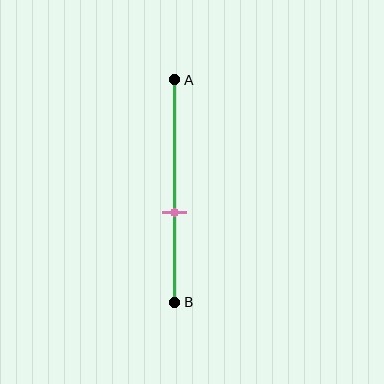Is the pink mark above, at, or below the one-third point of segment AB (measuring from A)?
The pink mark is below the one-third point of segment AB.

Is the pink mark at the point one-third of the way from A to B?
No, the mark is at about 60% from A, not at the 33% one-third point.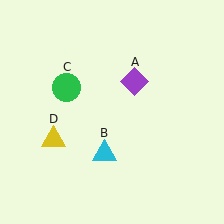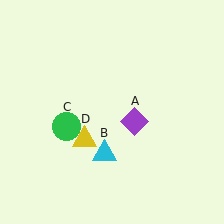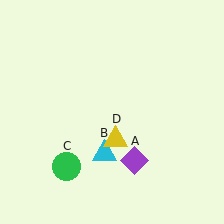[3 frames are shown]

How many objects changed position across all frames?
3 objects changed position: purple diamond (object A), green circle (object C), yellow triangle (object D).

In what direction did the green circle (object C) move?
The green circle (object C) moved down.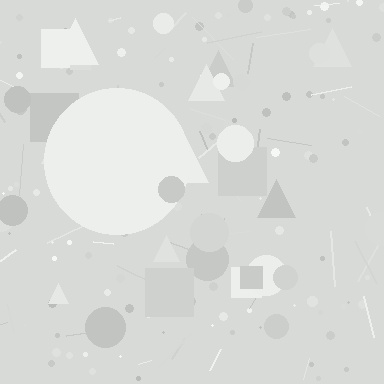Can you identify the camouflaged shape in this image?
The camouflaged shape is a circle.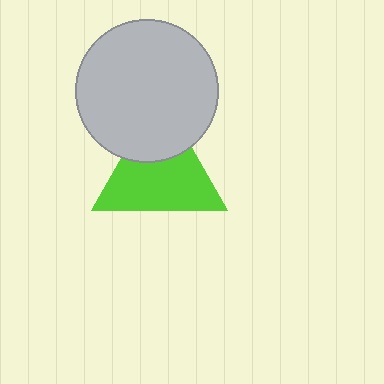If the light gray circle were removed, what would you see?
You would see the complete lime triangle.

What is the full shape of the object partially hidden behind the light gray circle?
The partially hidden object is a lime triangle.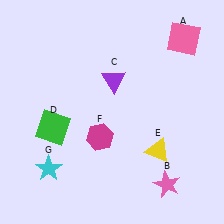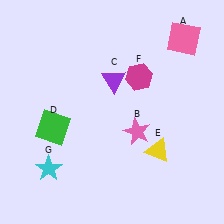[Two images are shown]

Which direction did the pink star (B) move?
The pink star (B) moved up.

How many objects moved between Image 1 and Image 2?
2 objects moved between the two images.